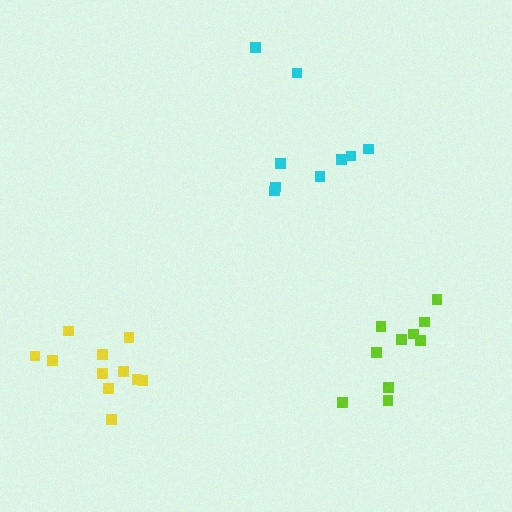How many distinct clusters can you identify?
There are 3 distinct clusters.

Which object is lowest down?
The yellow cluster is bottommost.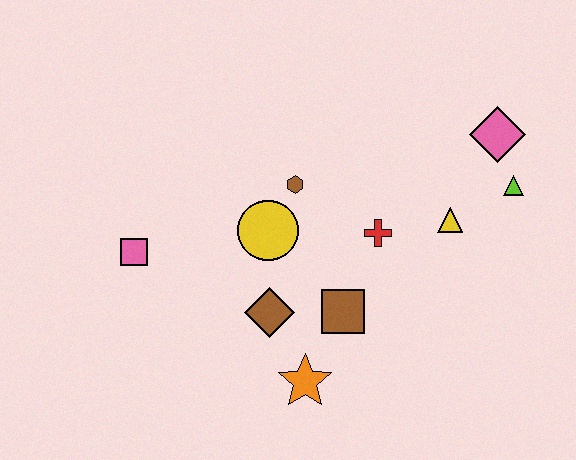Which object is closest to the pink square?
The yellow circle is closest to the pink square.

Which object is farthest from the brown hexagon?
The lime triangle is farthest from the brown hexagon.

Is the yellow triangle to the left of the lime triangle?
Yes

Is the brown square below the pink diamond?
Yes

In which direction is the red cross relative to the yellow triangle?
The red cross is to the left of the yellow triangle.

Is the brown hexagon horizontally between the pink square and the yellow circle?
No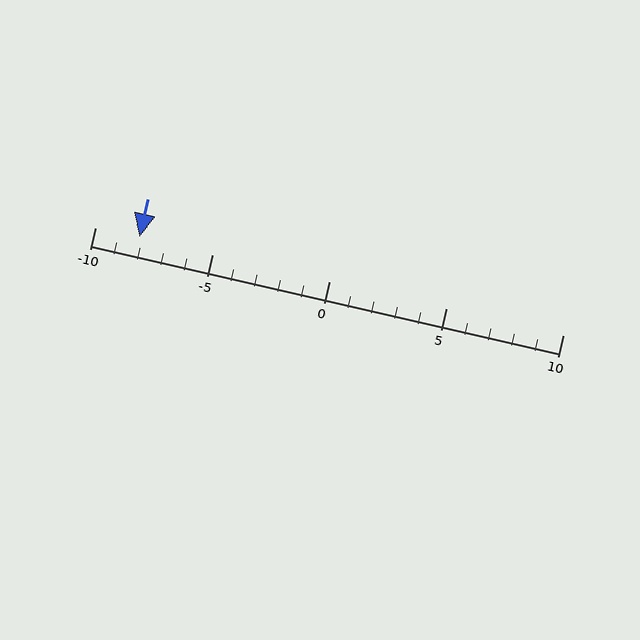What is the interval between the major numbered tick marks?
The major tick marks are spaced 5 units apart.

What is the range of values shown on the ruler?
The ruler shows values from -10 to 10.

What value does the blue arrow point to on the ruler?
The blue arrow points to approximately -8.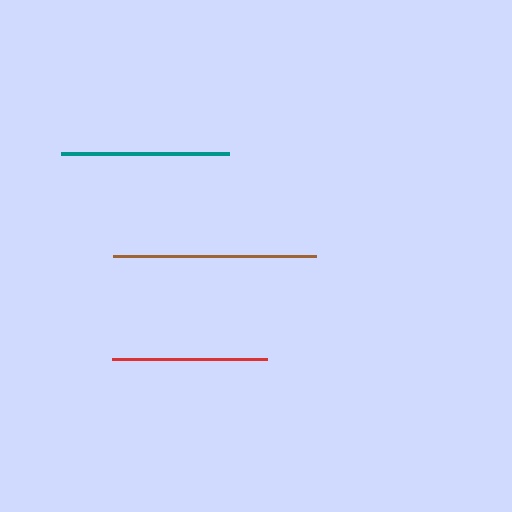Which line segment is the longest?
The brown line is the longest at approximately 203 pixels.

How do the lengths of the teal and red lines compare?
The teal and red lines are approximately the same length.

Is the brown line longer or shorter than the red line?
The brown line is longer than the red line.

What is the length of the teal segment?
The teal segment is approximately 168 pixels long.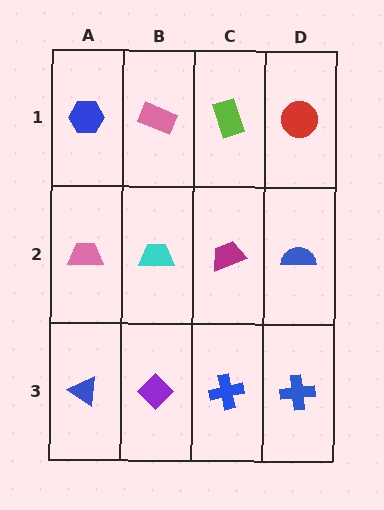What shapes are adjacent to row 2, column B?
A pink rectangle (row 1, column B), a purple diamond (row 3, column B), a pink trapezoid (row 2, column A), a magenta trapezoid (row 2, column C).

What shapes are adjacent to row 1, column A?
A pink trapezoid (row 2, column A), a pink rectangle (row 1, column B).